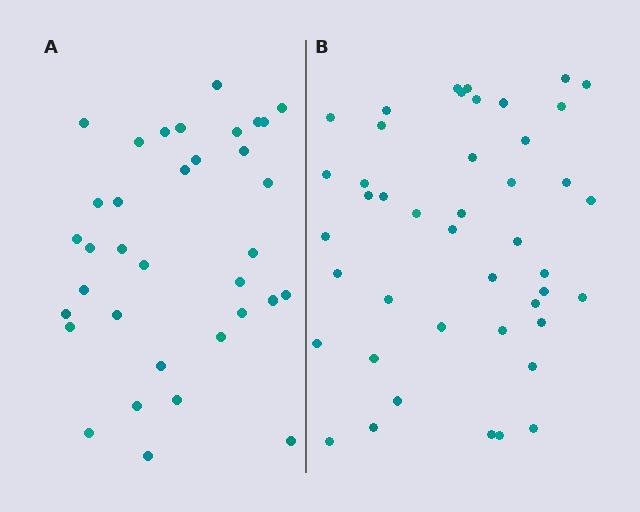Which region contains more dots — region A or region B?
Region B (the right region) has more dots.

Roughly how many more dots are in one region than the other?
Region B has roughly 8 or so more dots than region A.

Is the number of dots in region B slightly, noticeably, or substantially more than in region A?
Region B has noticeably more, but not dramatically so. The ratio is roughly 1.3 to 1.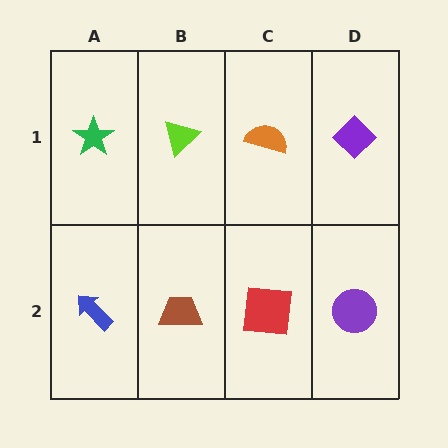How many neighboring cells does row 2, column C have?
3.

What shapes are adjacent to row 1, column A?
A blue arrow (row 2, column A), a lime triangle (row 1, column B).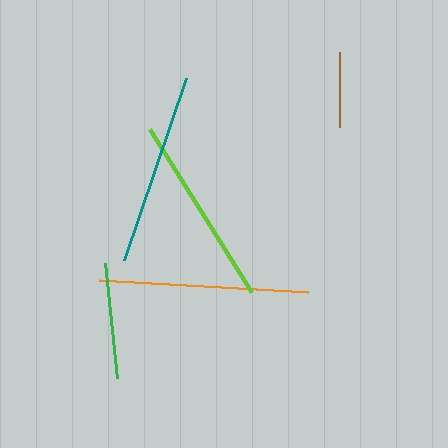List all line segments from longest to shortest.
From longest to shortest: orange, teal, lime, green, brown.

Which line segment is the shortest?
The brown line is the shortest at approximately 75 pixels.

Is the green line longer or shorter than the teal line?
The teal line is longer than the green line.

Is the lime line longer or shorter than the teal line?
The teal line is longer than the lime line.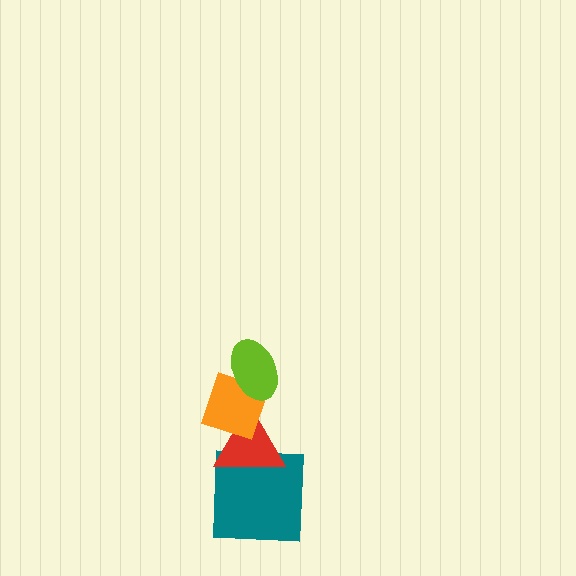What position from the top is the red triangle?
The red triangle is 3rd from the top.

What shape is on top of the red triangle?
The orange diamond is on top of the red triangle.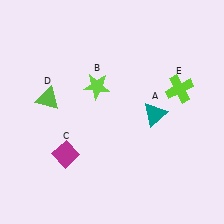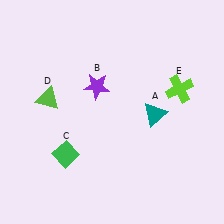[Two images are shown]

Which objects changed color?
B changed from lime to purple. C changed from magenta to green.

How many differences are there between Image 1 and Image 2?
There are 2 differences between the two images.